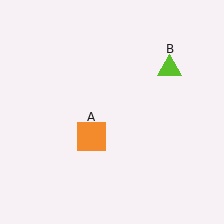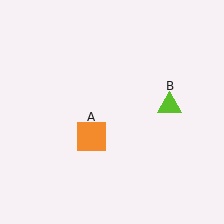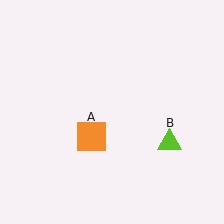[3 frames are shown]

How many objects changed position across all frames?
1 object changed position: lime triangle (object B).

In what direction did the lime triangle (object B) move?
The lime triangle (object B) moved down.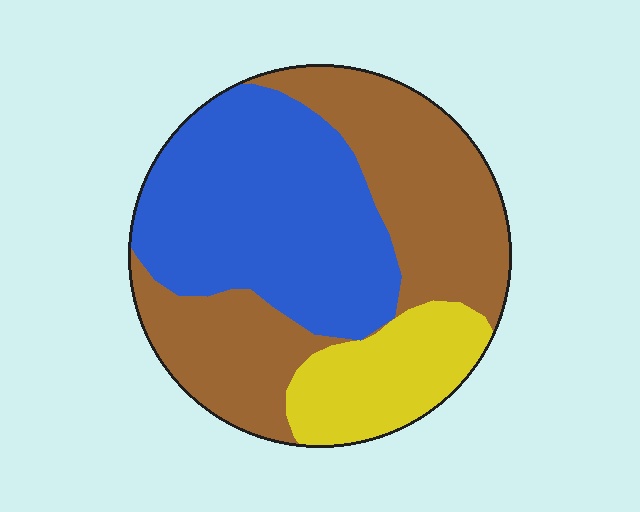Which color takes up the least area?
Yellow, at roughly 15%.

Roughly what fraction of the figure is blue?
Blue takes up between a third and a half of the figure.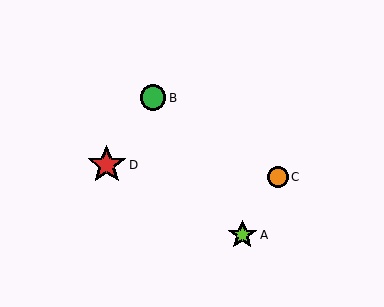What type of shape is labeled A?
Shape A is a lime star.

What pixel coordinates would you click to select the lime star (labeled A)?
Click at (242, 235) to select the lime star A.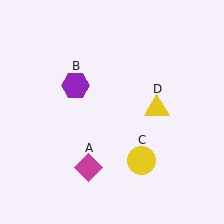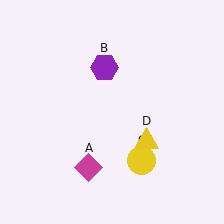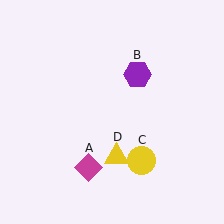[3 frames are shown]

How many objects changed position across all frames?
2 objects changed position: purple hexagon (object B), yellow triangle (object D).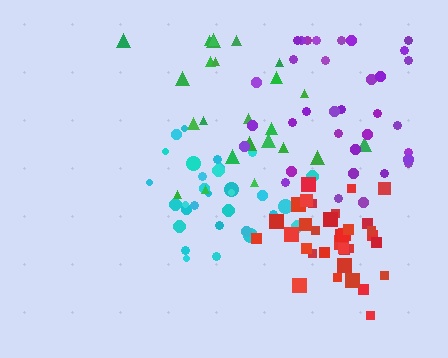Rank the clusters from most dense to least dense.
red, cyan, purple, green.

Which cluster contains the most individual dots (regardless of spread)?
Red (34).